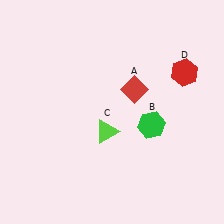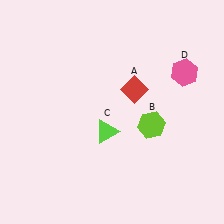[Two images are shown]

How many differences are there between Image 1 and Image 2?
There are 2 differences between the two images.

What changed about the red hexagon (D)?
In Image 1, D is red. In Image 2, it changed to pink.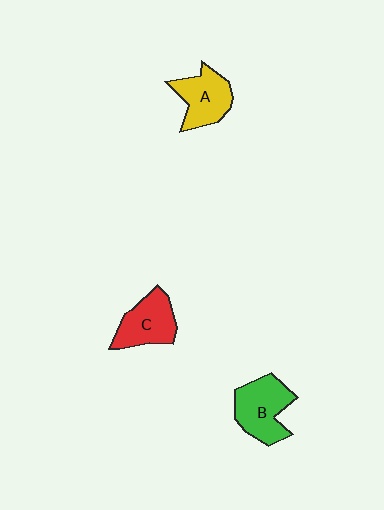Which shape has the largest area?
Shape B (green).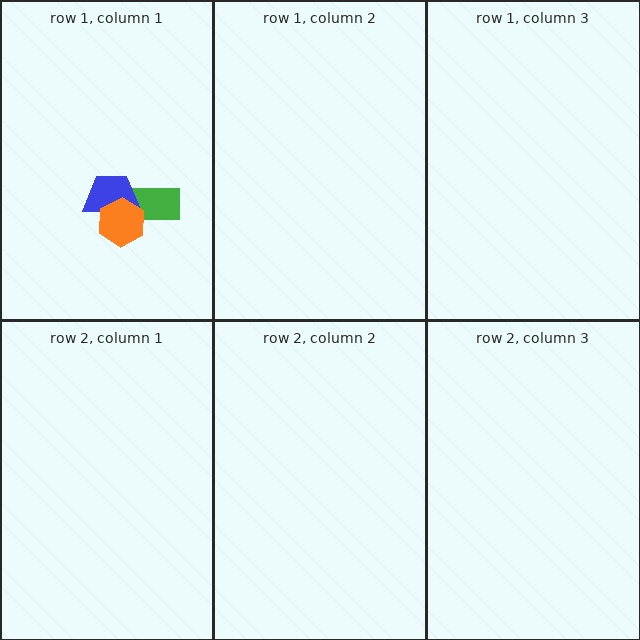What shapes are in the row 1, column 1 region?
The green rectangle, the blue trapezoid, the orange hexagon.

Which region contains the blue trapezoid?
The row 1, column 1 region.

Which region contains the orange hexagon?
The row 1, column 1 region.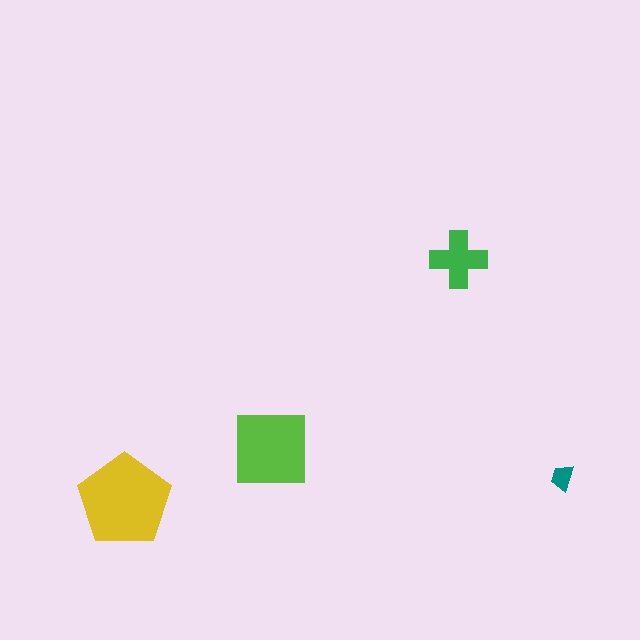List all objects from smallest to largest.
The teal trapezoid, the green cross, the lime square, the yellow pentagon.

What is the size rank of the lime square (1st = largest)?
2nd.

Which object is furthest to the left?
The yellow pentagon is leftmost.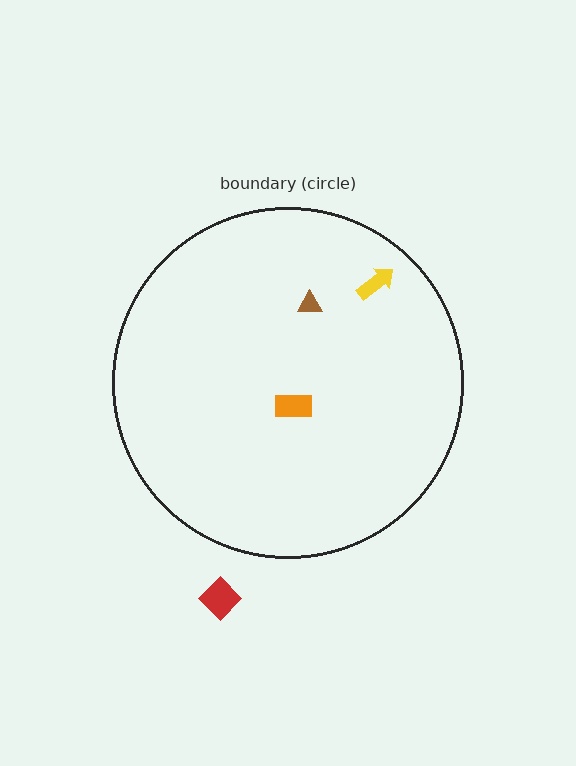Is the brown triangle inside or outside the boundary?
Inside.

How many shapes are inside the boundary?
3 inside, 1 outside.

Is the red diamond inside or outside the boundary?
Outside.